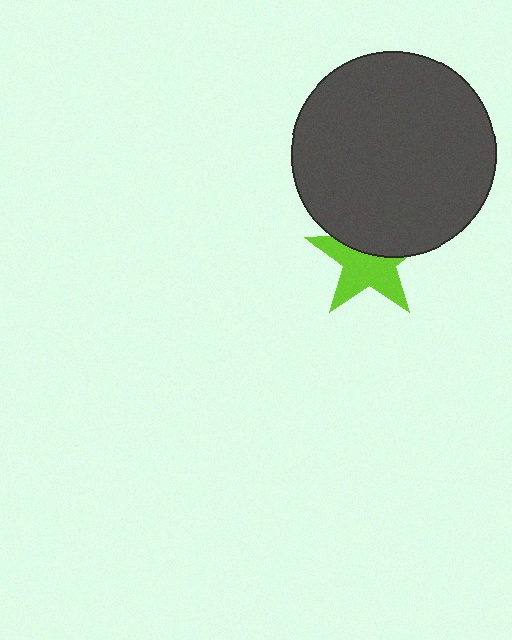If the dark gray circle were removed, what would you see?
You would see the complete lime star.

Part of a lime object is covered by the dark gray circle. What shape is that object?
It is a star.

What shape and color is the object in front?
The object in front is a dark gray circle.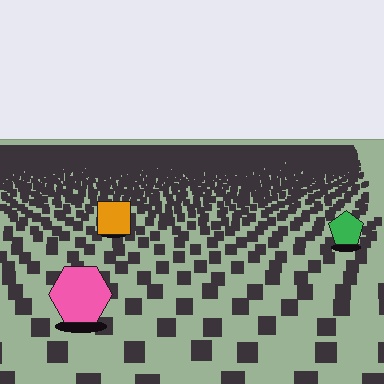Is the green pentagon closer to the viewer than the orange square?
Yes. The green pentagon is closer — you can tell from the texture gradient: the ground texture is coarser near it.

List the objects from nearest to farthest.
From nearest to farthest: the pink hexagon, the green pentagon, the orange square.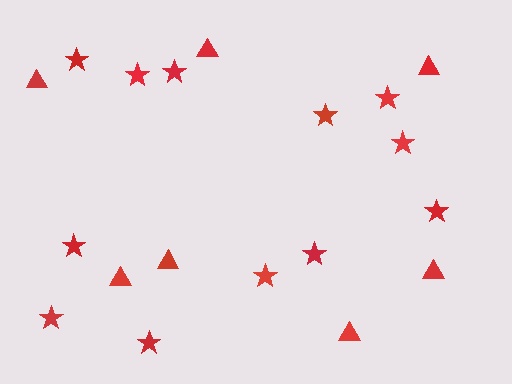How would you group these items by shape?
There are 2 groups: one group of triangles (7) and one group of stars (12).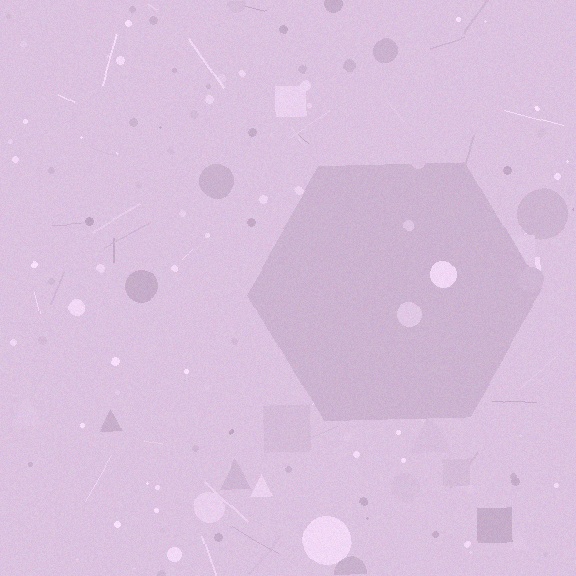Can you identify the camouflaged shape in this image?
The camouflaged shape is a hexagon.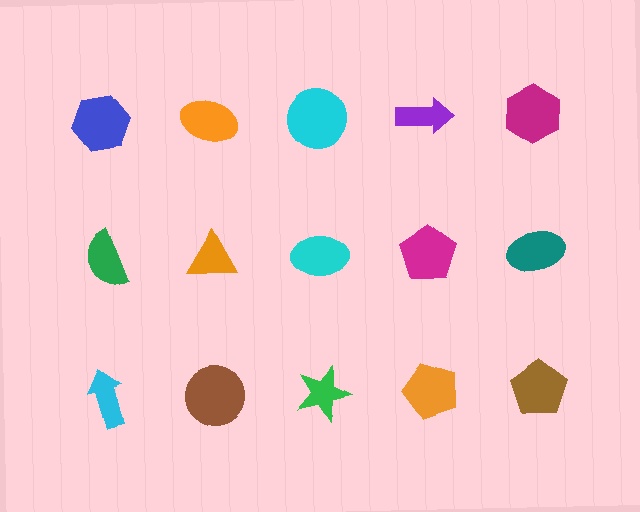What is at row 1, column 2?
An orange ellipse.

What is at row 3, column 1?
A cyan arrow.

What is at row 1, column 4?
A purple arrow.